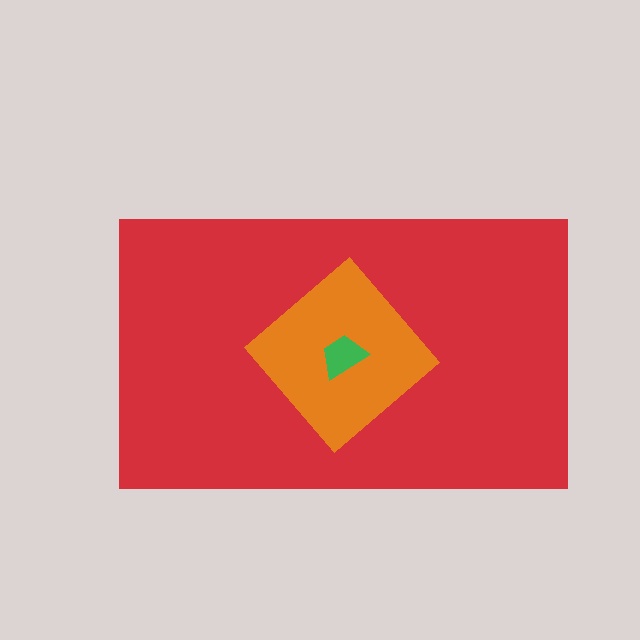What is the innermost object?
The green trapezoid.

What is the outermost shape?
The red rectangle.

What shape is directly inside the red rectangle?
The orange diamond.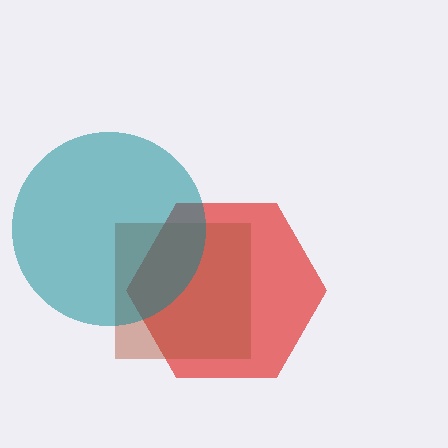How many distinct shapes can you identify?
There are 3 distinct shapes: a red hexagon, a brown square, a teal circle.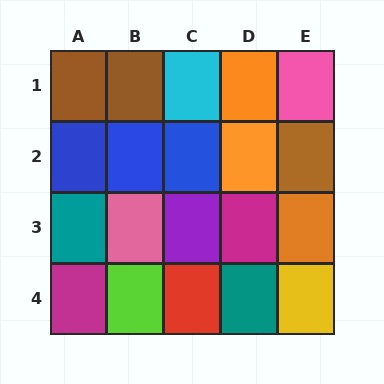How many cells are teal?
2 cells are teal.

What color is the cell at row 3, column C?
Purple.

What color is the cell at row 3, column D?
Magenta.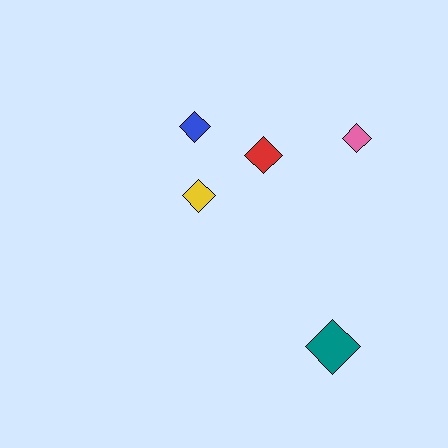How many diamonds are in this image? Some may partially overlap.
There are 5 diamonds.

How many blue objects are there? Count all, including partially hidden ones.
There is 1 blue object.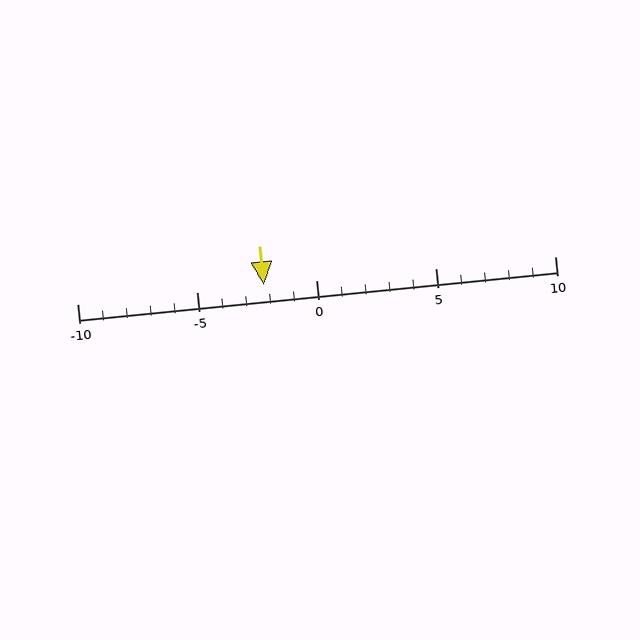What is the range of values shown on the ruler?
The ruler shows values from -10 to 10.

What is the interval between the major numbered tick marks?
The major tick marks are spaced 5 units apart.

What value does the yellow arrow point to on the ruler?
The yellow arrow points to approximately -2.